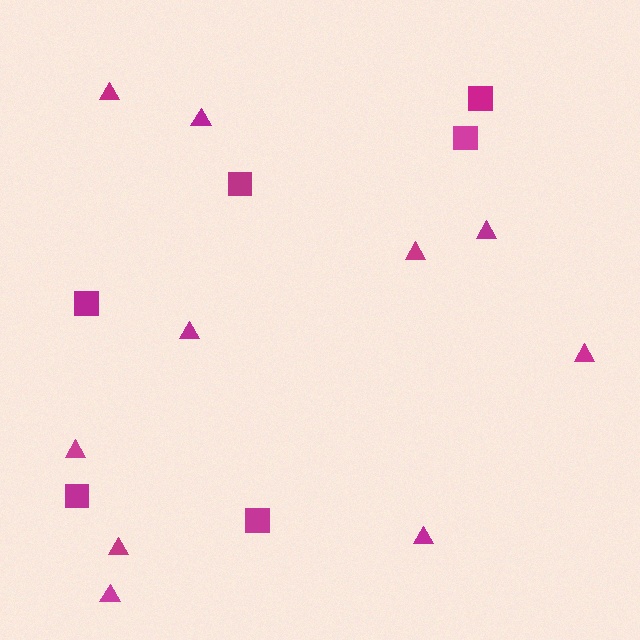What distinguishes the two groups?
There are 2 groups: one group of triangles (10) and one group of squares (6).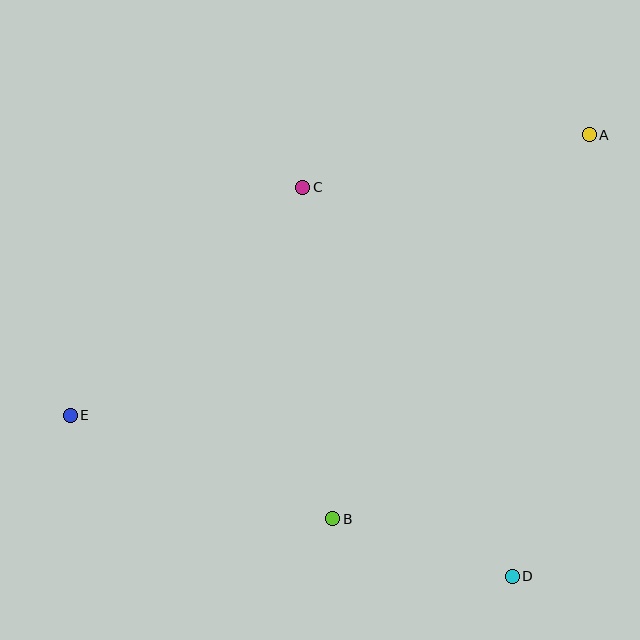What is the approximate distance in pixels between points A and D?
The distance between A and D is approximately 448 pixels.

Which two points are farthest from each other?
Points A and E are farthest from each other.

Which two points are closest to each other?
Points B and D are closest to each other.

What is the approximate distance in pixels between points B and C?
The distance between B and C is approximately 333 pixels.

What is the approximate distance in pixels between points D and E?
The distance between D and E is approximately 470 pixels.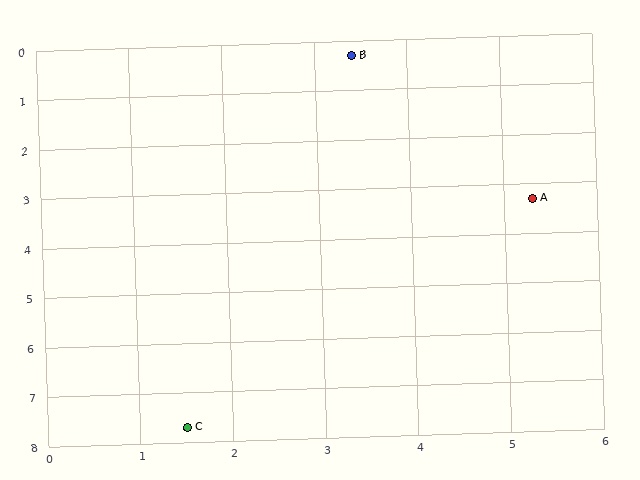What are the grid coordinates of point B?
Point B is at approximately (3.4, 0.3).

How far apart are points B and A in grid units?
Points B and A are about 3.6 grid units apart.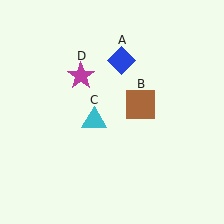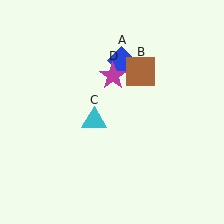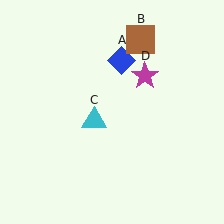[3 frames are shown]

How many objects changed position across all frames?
2 objects changed position: brown square (object B), magenta star (object D).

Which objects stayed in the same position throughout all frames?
Blue diamond (object A) and cyan triangle (object C) remained stationary.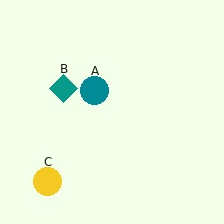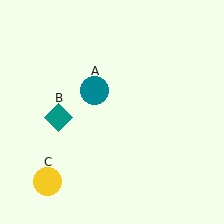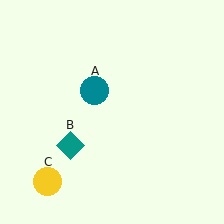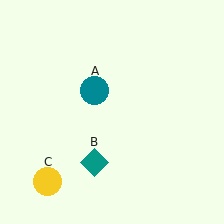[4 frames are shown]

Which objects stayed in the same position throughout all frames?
Teal circle (object A) and yellow circle (object C) remained stationary.